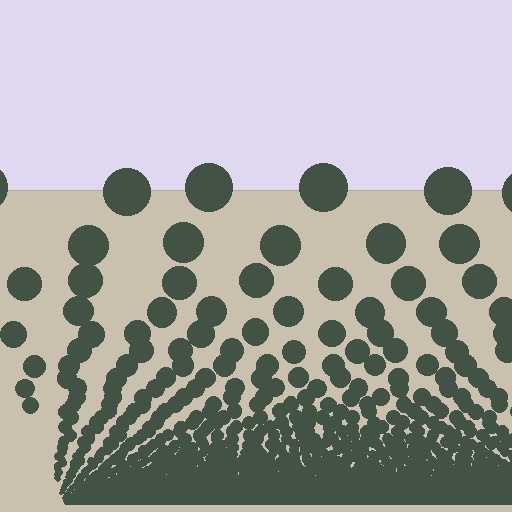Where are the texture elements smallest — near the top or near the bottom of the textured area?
Near the bottom.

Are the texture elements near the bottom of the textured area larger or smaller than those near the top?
Smaller. The gradient is inverted — elements near the bottom are smaller and denser.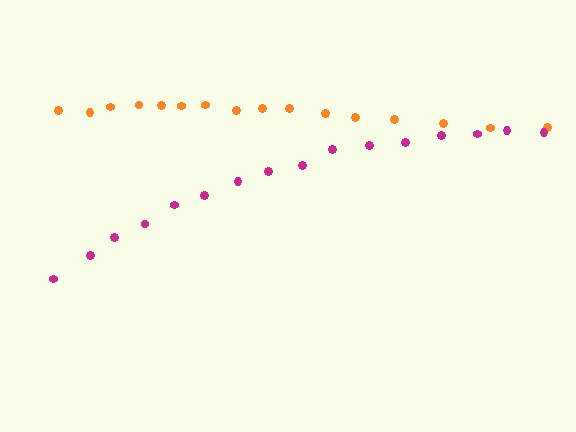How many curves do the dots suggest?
There are 2 distinct paths.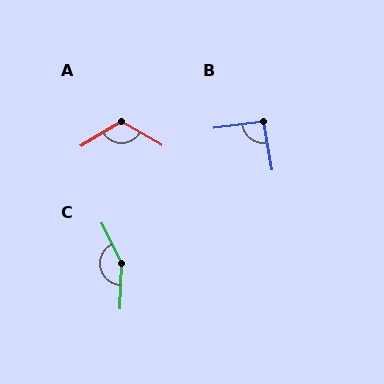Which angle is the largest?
C, at approximately 154 degrees.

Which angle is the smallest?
B, at approximately 92 degrees.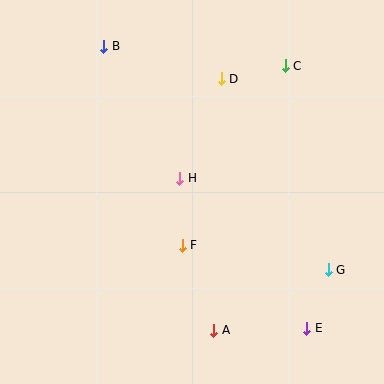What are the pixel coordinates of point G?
Point G is at (328, 270).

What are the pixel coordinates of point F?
Point F is at (182, 245).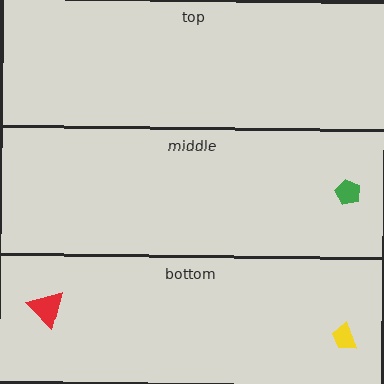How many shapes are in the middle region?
1.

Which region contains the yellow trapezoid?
The bottom region.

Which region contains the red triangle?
The bottom region.